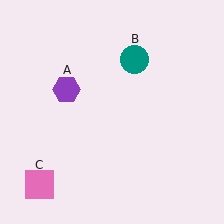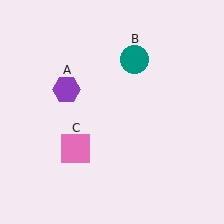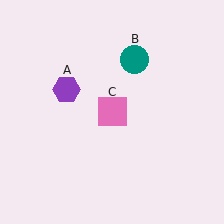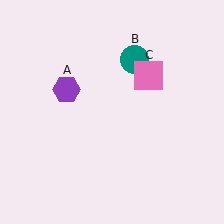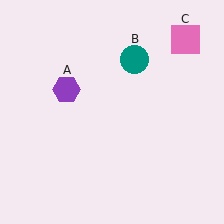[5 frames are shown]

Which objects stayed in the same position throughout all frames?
Purple hexagon (object A) and teal circle (object B) remained stationary.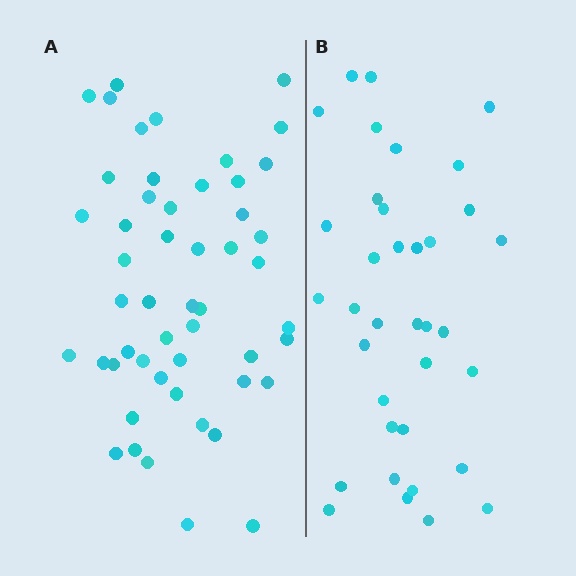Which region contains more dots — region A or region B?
Region A (the left region) has more dots.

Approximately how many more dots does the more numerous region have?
Region A has approximately 15 more dots than region B.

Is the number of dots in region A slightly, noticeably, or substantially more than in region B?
Region A has noticeably more, but not dramatically so. The ratio is roughly 1.4 to 1.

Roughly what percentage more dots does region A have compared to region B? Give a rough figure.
About 40% more.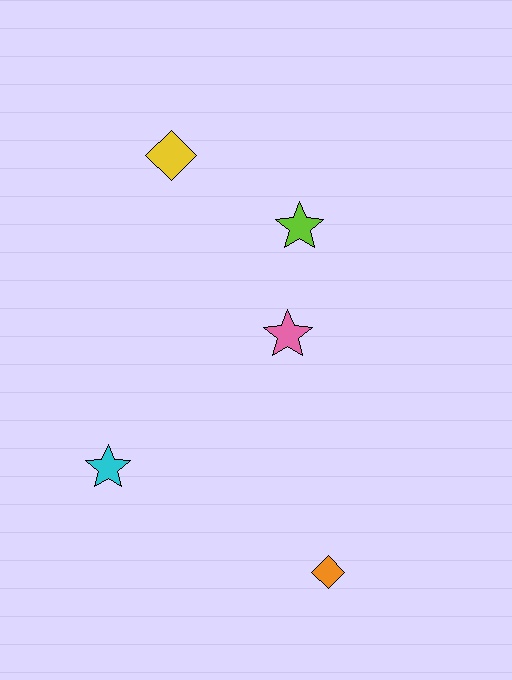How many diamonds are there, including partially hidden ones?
There are 2 diamonds.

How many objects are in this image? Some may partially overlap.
There are 5 objects.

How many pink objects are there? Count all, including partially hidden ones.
There is 1 pink object.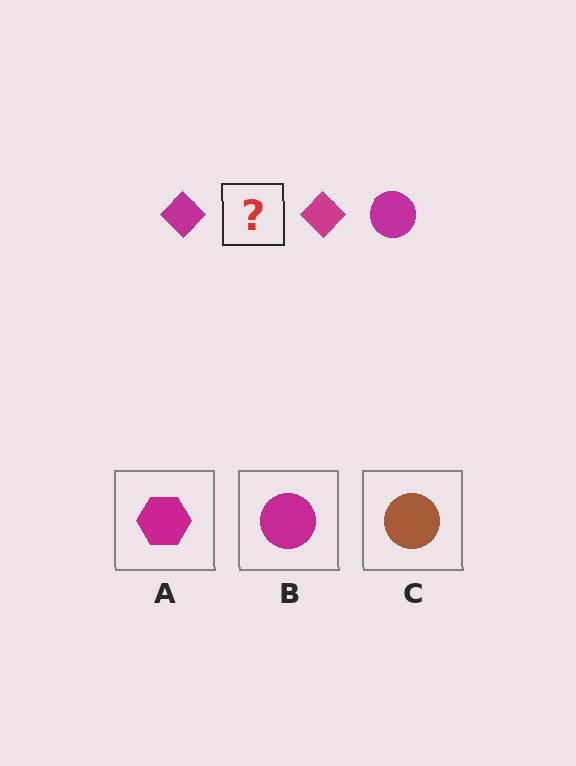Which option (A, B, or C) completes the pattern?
B.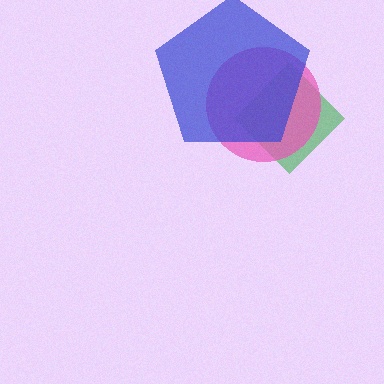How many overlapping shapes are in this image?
There are 3 overlapping shapes in the image.